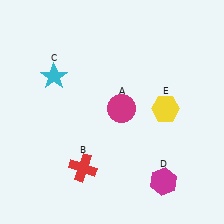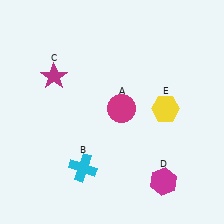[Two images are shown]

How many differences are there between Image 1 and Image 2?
There are 2 differences between the two images.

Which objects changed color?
B changed from red to cyan. C changed from cyan to magenta.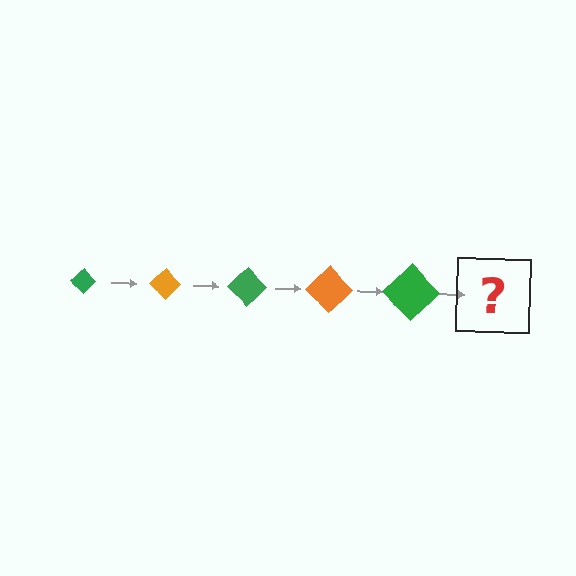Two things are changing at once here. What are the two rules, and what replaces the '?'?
The two rules are that the diamond grows larger each step and the color cycles through green and orange. The '?' should be an orange diamond, larger than the previous one.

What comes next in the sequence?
The next element should be an orange diamond, larger than the previous one.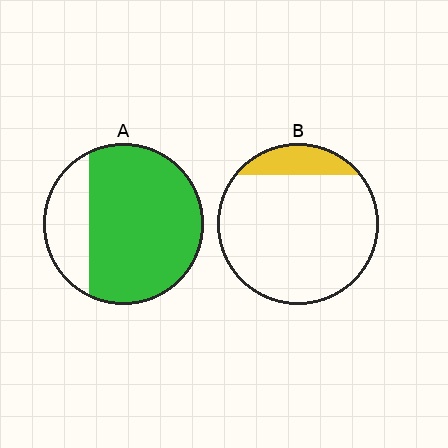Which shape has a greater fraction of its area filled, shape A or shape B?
Shape A.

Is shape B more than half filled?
No.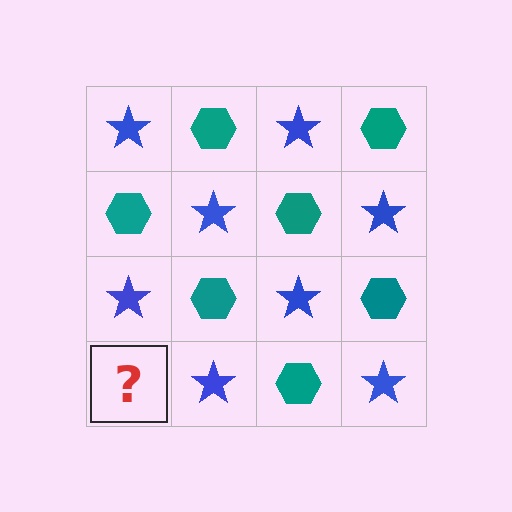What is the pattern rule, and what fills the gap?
The rule is that it alternates blue star and teal hexagon in a checkerboard pattern. The gap should be filled with a teal hexagon.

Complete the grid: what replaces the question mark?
The question mark should be replaced with a teal hexagon.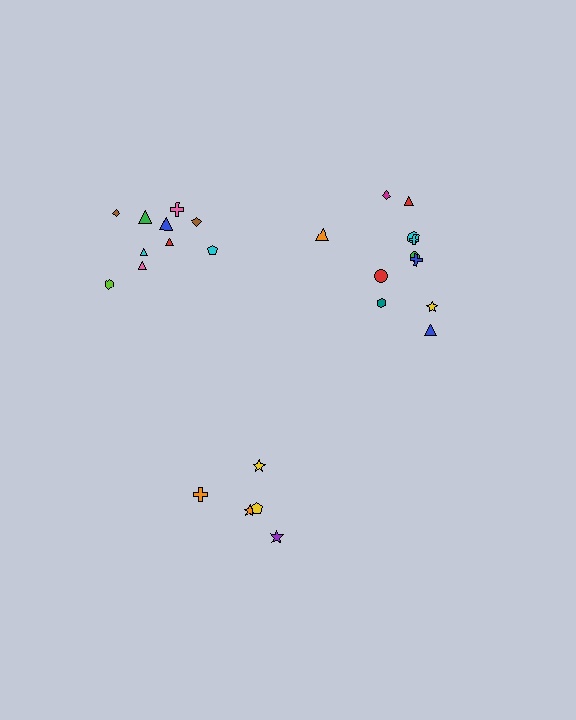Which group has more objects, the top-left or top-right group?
The top-right group.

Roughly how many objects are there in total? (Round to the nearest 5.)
Roughly 25 objects in total.